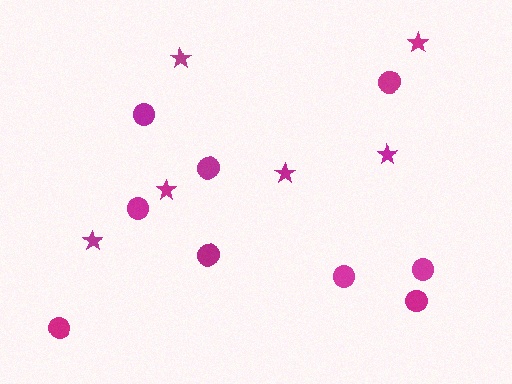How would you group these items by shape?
There are 2 groups: one group of stars (6) and one group of circles (9).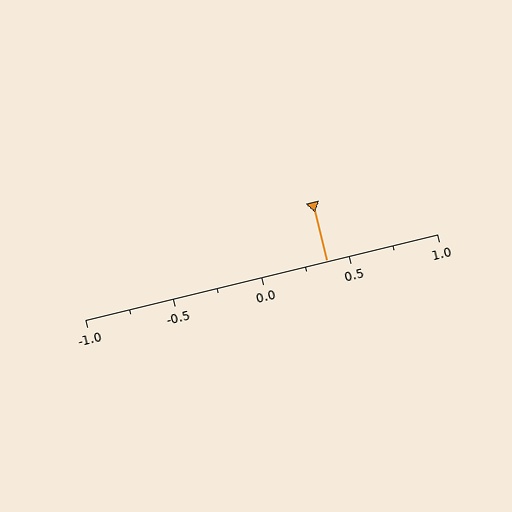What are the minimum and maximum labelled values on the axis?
The axis runs from -1.0 to 1.0.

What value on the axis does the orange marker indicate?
The marker indicates approximately 0.38.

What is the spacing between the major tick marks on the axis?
The major ticks are spaced 0.5 apart.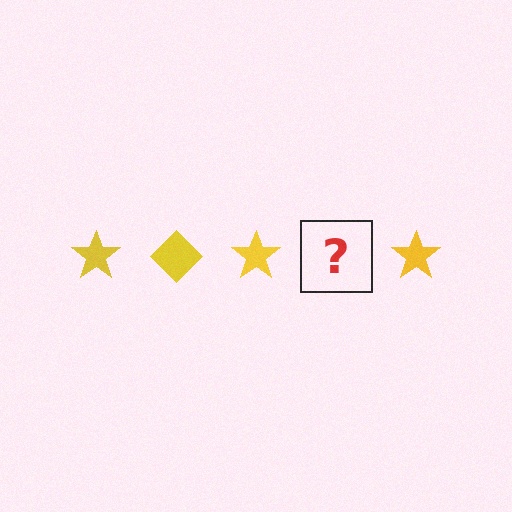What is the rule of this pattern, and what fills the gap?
The rule is that the pattern cycles through star, diamond shapes in yellow. The gap should be filled with a yellow diamond.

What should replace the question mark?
The question mark should be replaced with a yellow diamond.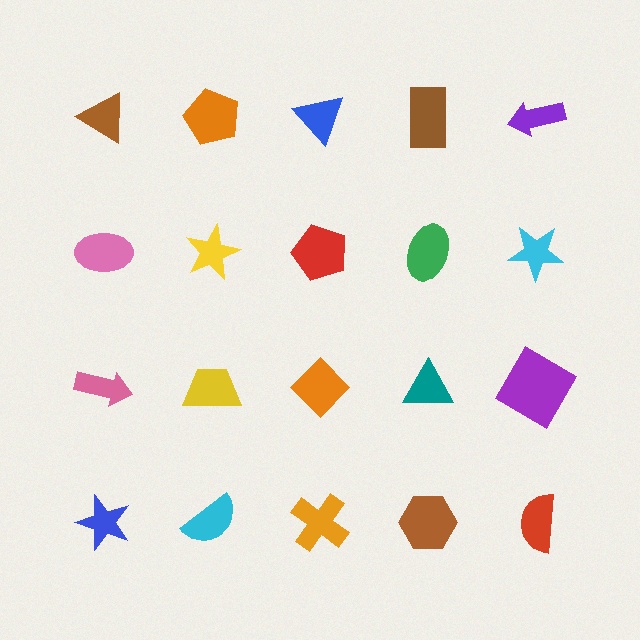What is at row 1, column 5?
A purple arrow.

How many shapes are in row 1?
5 shapes.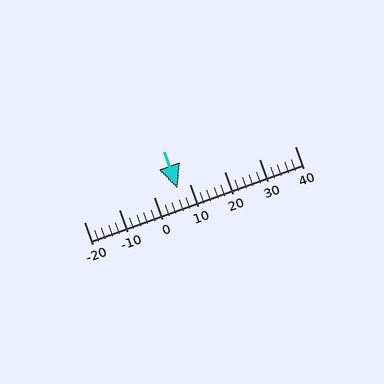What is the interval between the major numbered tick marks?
The major tick marks are spaced 10 units apart.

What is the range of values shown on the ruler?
The ruler shows values from -20 to 40.